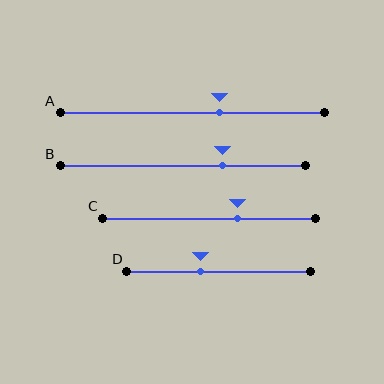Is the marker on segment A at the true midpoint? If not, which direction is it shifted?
No, the marker on segment A is shifted to the right by about 11% of the segment length.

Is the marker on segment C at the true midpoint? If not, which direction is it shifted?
No, the marker on segment C is shifted to the right by about 13% of the segment length.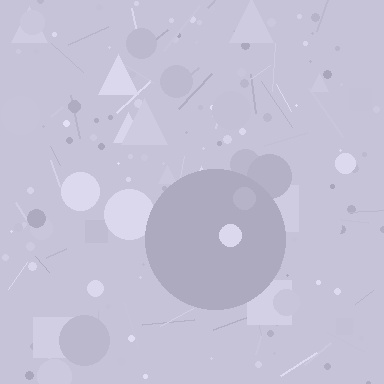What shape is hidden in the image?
A circle is hidden in the image.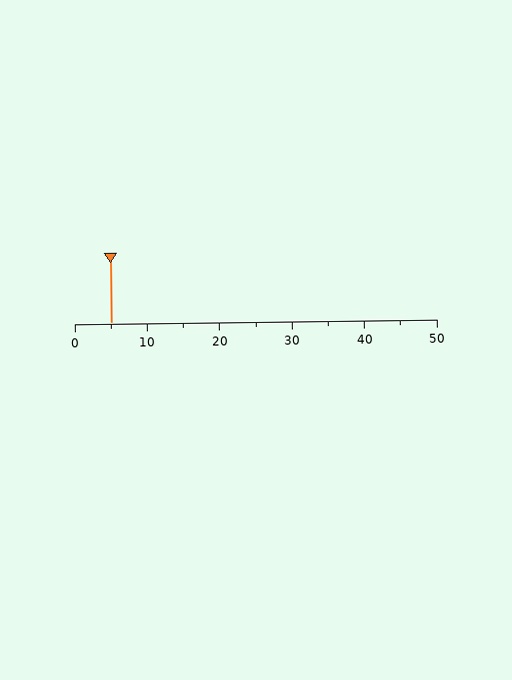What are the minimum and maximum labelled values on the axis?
The axis runs from 0 to 50.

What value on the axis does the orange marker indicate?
The marker indicates approximately 5.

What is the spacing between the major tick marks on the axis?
The major ticks are spaced 10 apart.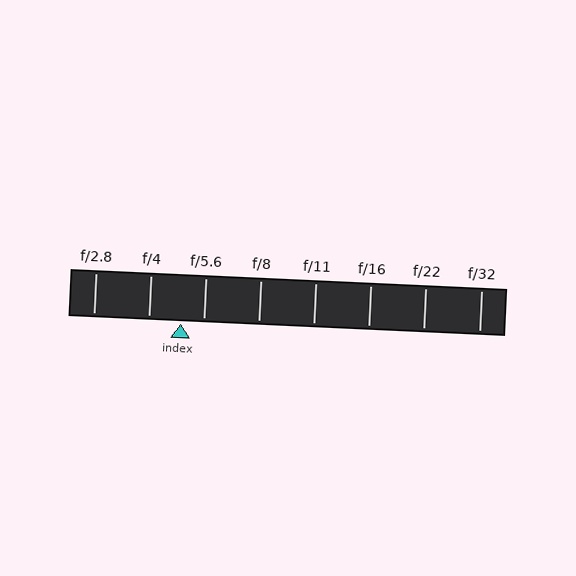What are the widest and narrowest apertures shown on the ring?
The widest aperture shown is f/2.8 and the narrowest is f/32.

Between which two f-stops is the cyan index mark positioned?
The index mark is between f/4 and f/5.6.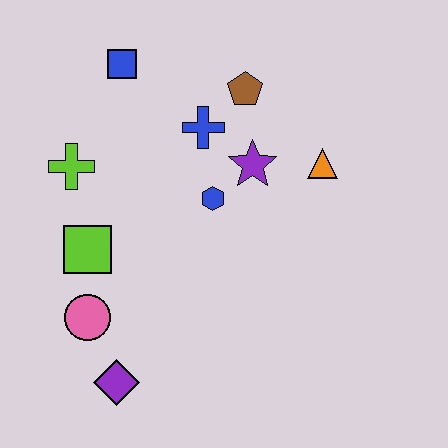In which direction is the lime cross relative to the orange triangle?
The lime cross is to the left of the orange triangle.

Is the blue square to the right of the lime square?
Yes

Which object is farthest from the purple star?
The purple diamond is farthest from the purple star.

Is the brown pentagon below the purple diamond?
No